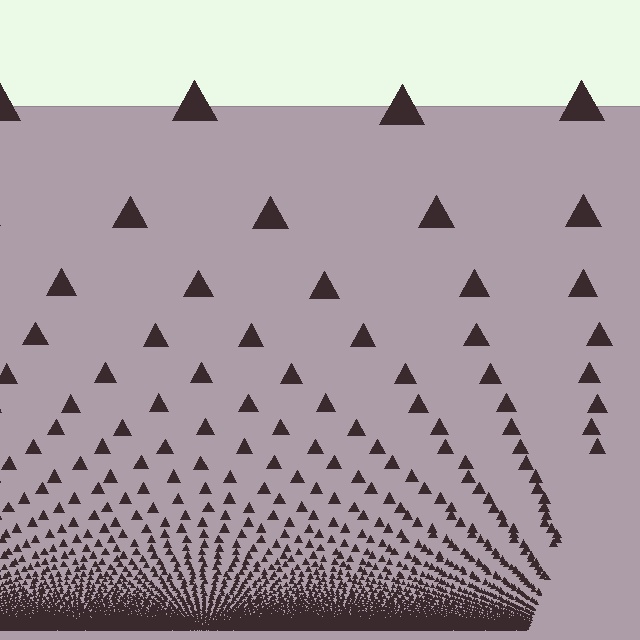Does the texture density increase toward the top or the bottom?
Density increases toward the bottom.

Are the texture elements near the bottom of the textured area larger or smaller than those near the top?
Smaller. The gradient is inverted — elements near the bottom are smaller and denser.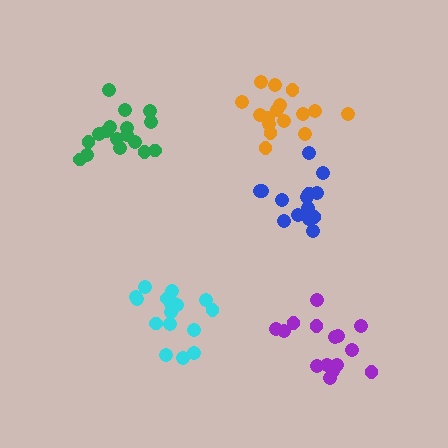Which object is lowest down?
The purple cluster is bottommost.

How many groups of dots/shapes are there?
There are 5 groups.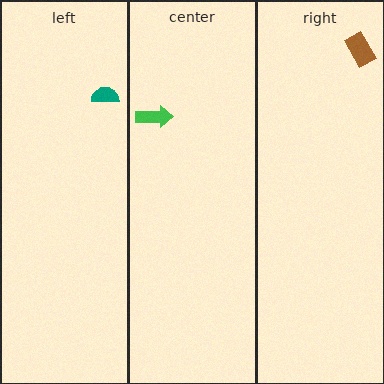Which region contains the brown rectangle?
The right region.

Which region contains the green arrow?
The center region.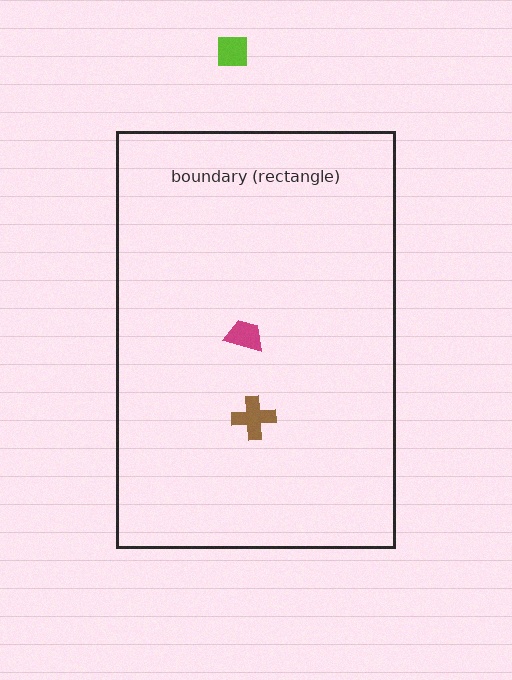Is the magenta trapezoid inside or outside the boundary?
Inside.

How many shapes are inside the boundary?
2 inside, 1 outside.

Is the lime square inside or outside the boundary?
Outside.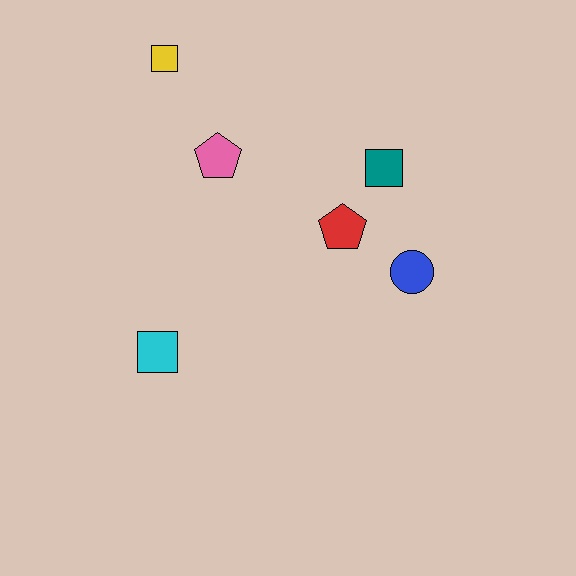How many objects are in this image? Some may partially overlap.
There are 6 objects.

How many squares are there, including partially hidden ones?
There are 3 squares.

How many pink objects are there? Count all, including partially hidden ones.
There is 1 pink object.